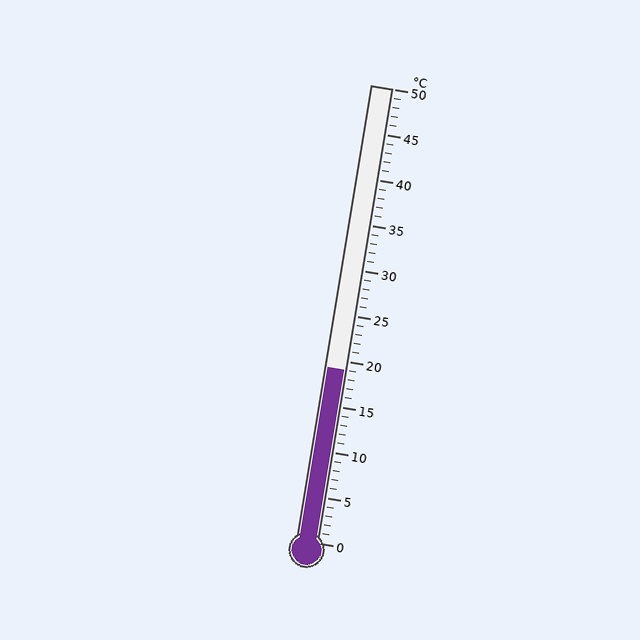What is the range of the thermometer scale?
The thermometer scale ranges from 0°C to 50°C.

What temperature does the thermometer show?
The thermometer shows approximately 19°C.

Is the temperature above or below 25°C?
The temperature is below 25°C.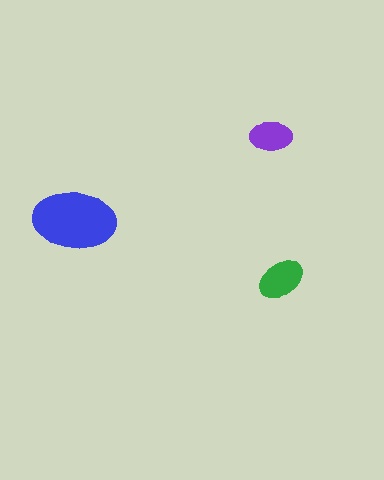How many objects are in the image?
There are 3 objects in the image.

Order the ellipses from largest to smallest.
the blue one, the green one, the purple one.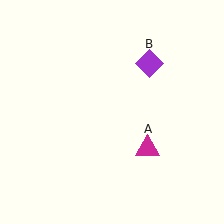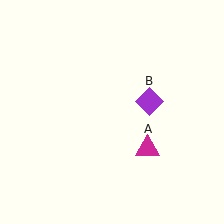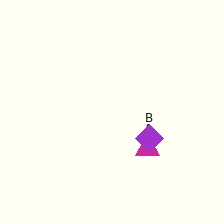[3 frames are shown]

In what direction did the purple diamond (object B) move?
The purple diamond (object B) moved down.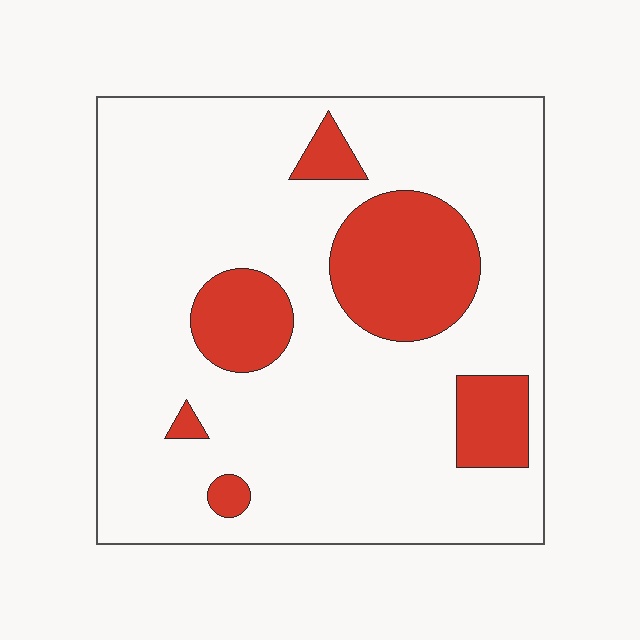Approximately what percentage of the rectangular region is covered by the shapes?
Approximately 20%.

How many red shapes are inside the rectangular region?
6.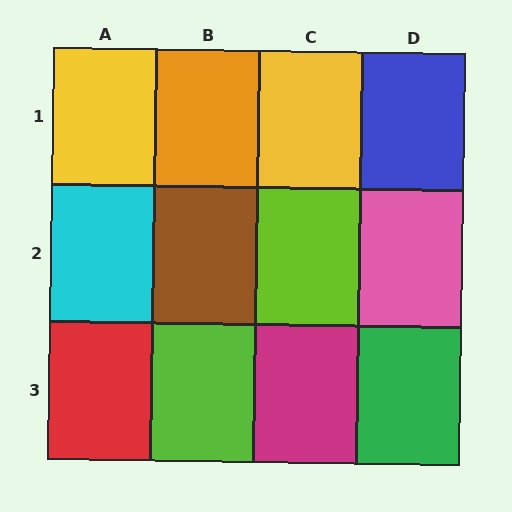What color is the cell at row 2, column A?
Cyan.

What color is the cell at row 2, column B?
Brown.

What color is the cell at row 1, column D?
Blue.